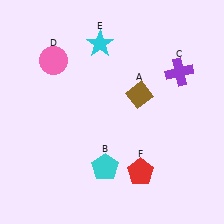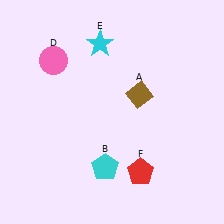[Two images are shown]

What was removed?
The purple cross (C) was removed in Image 2.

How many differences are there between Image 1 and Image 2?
There is 1 difference between the two images.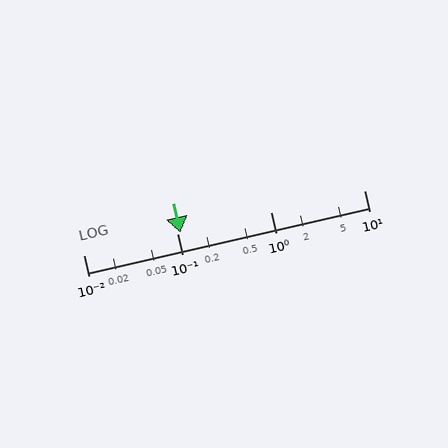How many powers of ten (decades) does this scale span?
The scale spans 3 decades, from 0.01 to 10.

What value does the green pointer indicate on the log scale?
The pointer indicates approximately 0.11.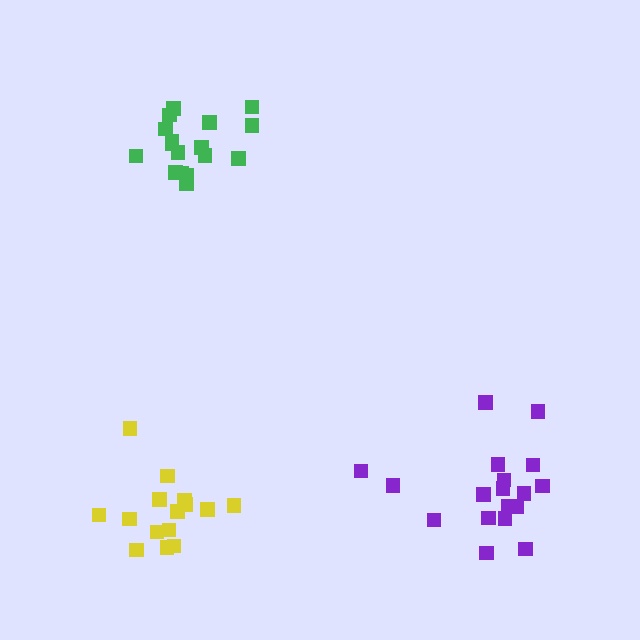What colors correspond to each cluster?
The clusters are colored: purple, green, yellow.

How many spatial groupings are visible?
There are 3 spatial groupings.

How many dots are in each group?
Group 1: 18 dots, Group 2: 17 dots, Group 3: 15 dots (50 total).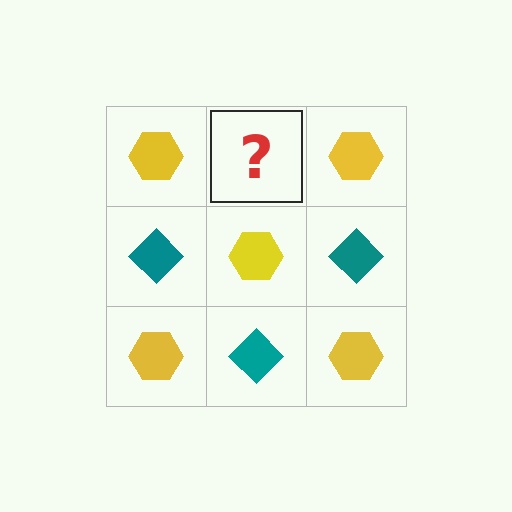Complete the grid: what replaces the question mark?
The question mark should be replaced with a teal diamond.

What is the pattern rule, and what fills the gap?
The rule is that it alternates yellow hexagon and teal diamond in a checkerboard pattern. The gap should be filled with a teal diamond.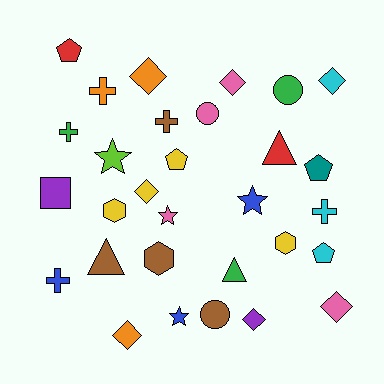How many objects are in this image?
There are 30 objects.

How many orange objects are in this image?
There are 3 orange objects.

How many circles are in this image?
There are 3 circles.